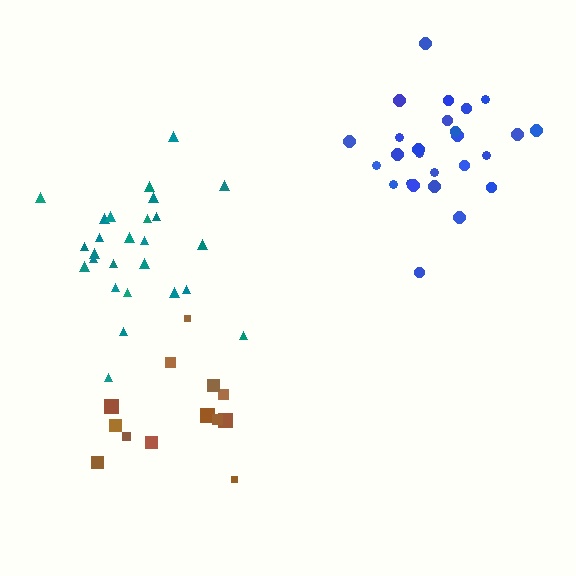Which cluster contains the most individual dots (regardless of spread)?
Blue (26).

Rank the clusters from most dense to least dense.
blue, teal, brown.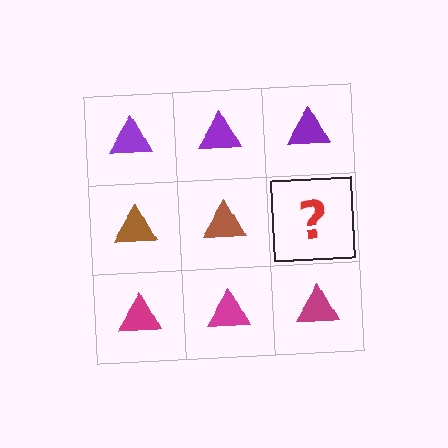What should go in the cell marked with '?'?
The missing cell should contain a brown triangle.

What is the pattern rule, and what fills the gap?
The rule is that each row has a consistent color. The gap should be filled with a brown triangle.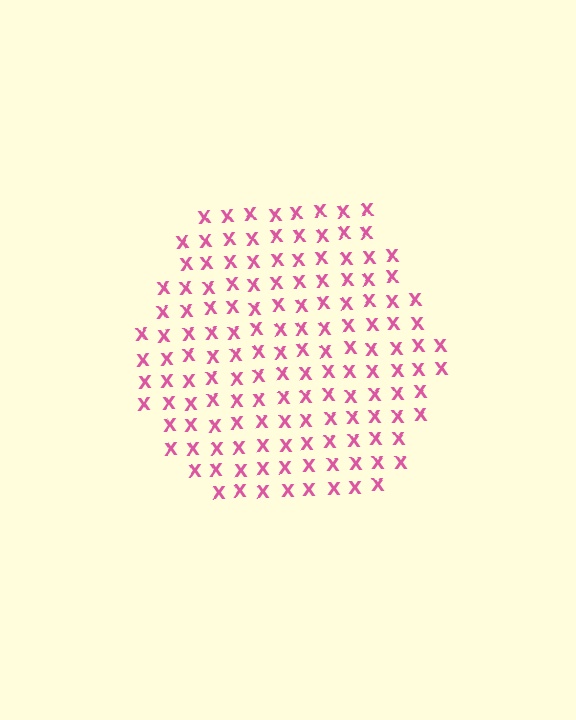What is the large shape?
The large shape is a hexagon.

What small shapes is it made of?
It is made of small letter X's.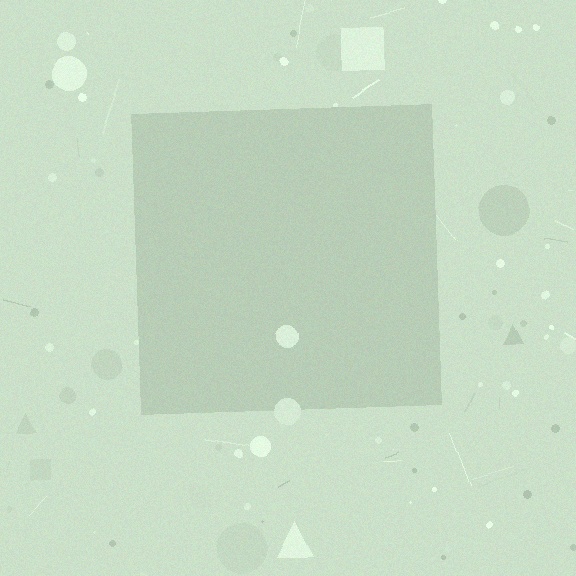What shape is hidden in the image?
A square is hidden in the image.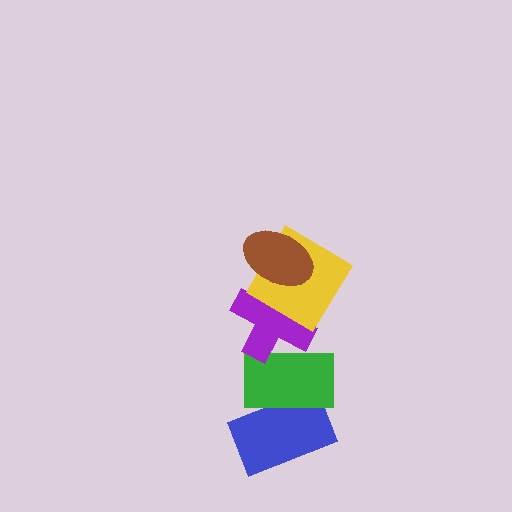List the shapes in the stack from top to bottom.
From top to bottom: the brown ellipse, the yellow diamond, the purple cross, the green rectangle, the blue rectangle.